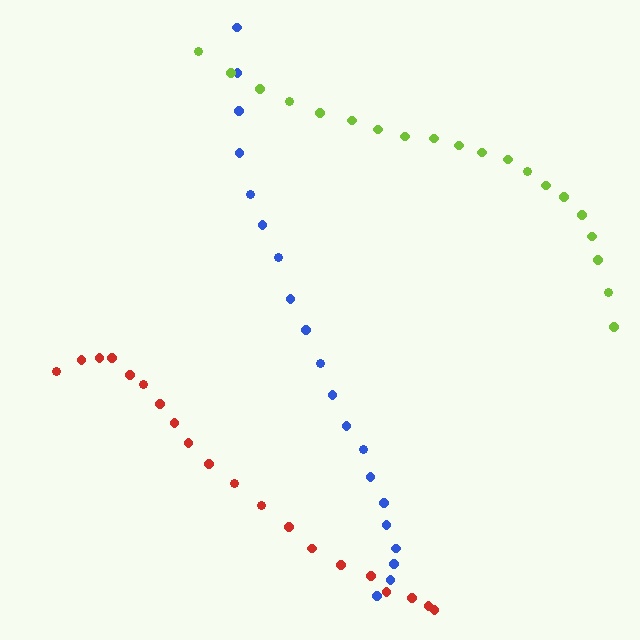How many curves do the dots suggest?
There are 3 distinct paths.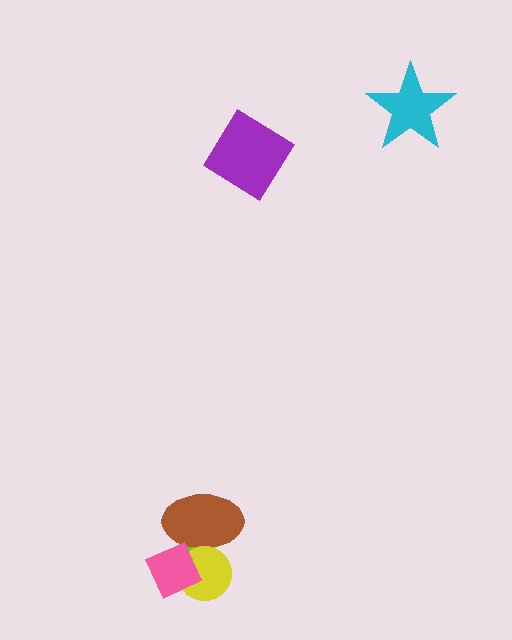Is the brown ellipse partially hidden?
Yes, it is partially covered by another shape.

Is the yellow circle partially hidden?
Yes, it is partially covered by another shape.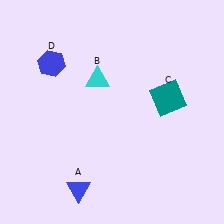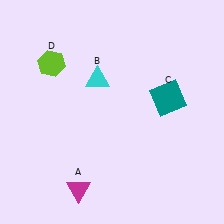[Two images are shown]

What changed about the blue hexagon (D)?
In Image 1, D is blue. In Image 2, it changed to lime.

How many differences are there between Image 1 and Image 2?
There are 2 differences between the two images.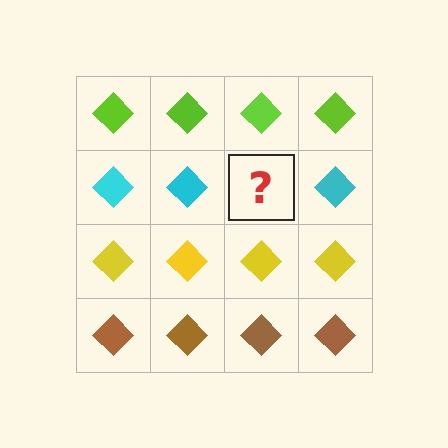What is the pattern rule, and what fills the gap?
The rule is that each row has a consistent color. The gap should be filled with a cyan diamond.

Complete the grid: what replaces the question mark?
The question mark should be replaced with a cyan diamond.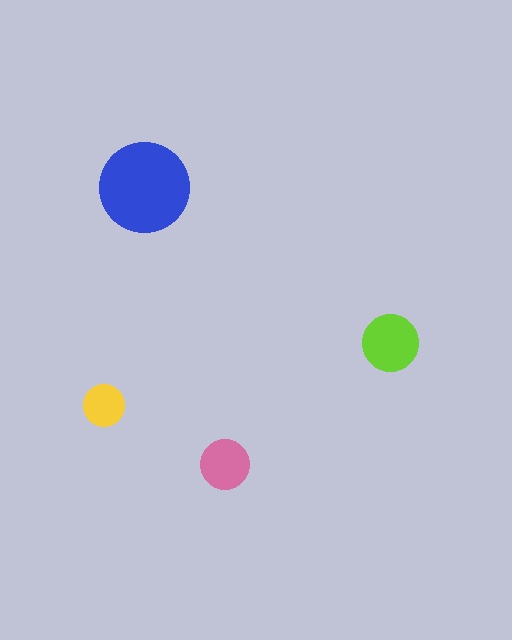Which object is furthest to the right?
The lime circle is rightmost.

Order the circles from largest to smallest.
the blue one, the lime one, the pink one, the yellow one.